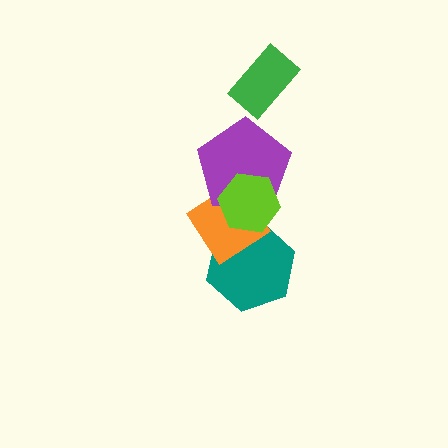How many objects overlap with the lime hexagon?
3 objects overlap with the lime hexagon.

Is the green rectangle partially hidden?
No, no other shape covers it.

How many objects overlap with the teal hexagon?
2 objects overlap with the teal hexagon.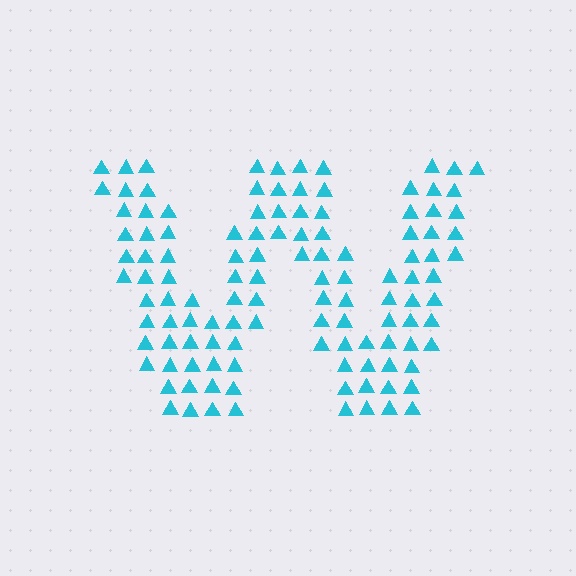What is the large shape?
The large shape is the letter W.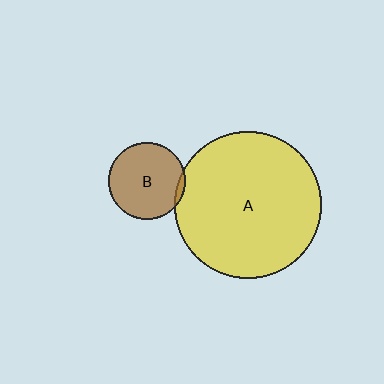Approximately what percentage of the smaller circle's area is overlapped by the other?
Approximately 5%.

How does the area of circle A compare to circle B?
Approximately 3.7 times.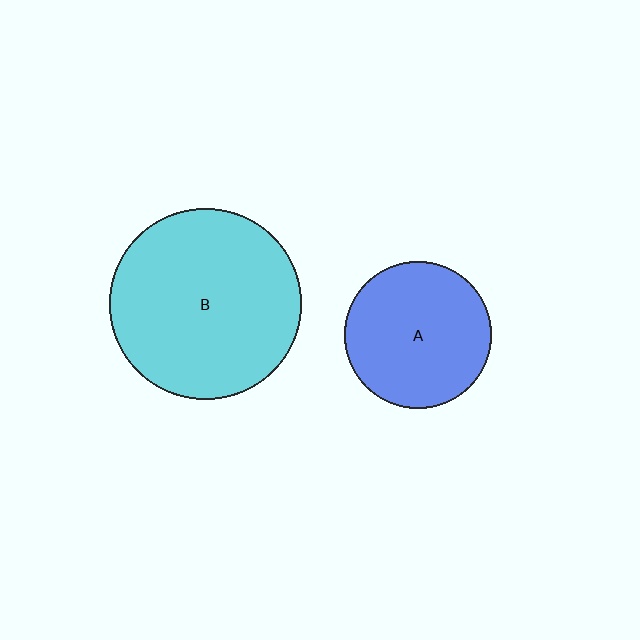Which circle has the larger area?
Circle B (cyan).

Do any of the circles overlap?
No, none of the circles overlap.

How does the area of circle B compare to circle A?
Approximately 1.7 times.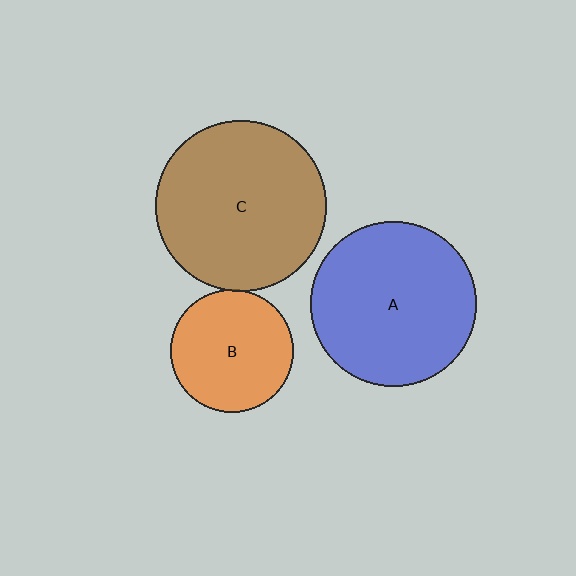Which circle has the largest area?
Circle C (brown).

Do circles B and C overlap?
Yes.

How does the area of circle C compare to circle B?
Approximately 2.0 times.